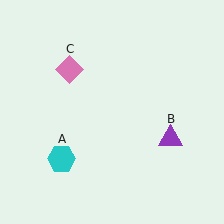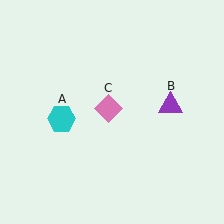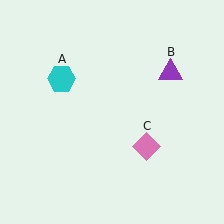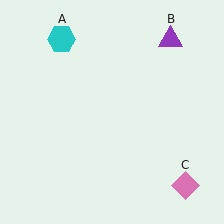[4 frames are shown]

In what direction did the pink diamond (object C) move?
The pink diamond (object C) moved down and to the right.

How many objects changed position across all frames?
3 objects changed position: cyan hexagon (object A), purple triangle (object B), pink diamond (object C).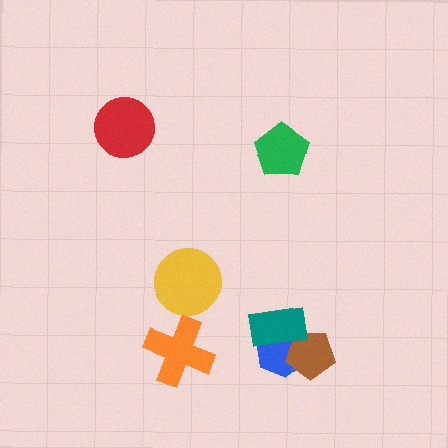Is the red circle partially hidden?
No, no other shape covers it.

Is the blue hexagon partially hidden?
Yes, it is partially covered by another shape.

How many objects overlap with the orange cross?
0 objects overlap with the orange cross.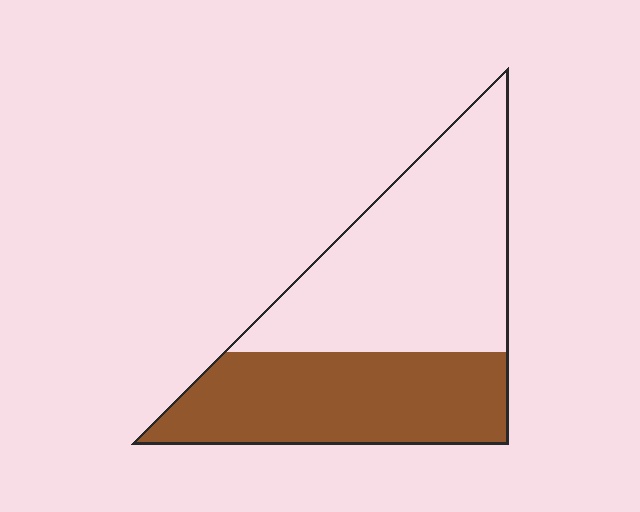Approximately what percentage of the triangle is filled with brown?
Approximately 45%.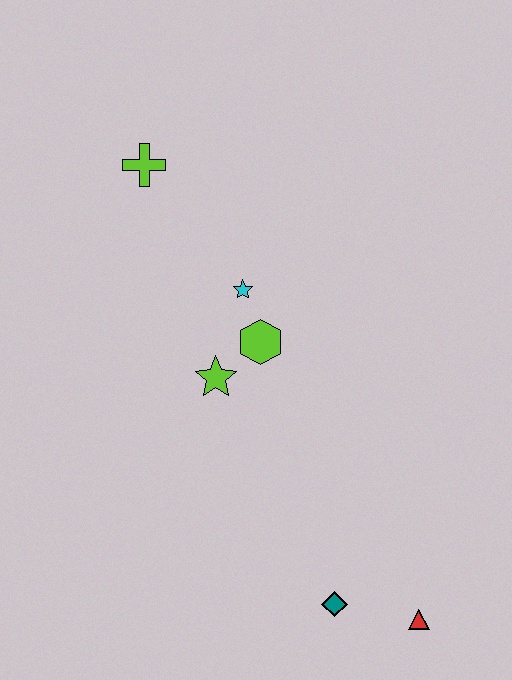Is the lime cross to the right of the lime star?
No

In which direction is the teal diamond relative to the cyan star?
The teal diamond is below the cyan star.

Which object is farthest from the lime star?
The red triangle is farthest from the lime star.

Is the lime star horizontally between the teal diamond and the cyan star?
No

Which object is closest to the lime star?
The lime hexagon is closest to the lime star.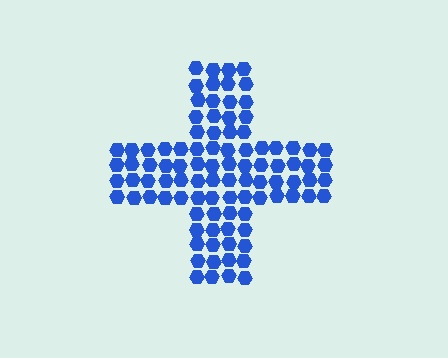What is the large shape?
The large shape is a cross.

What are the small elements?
The small elements are hexagons.